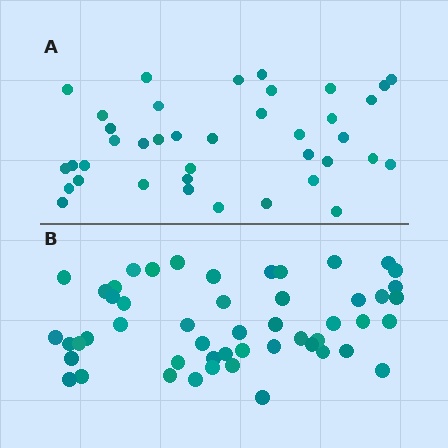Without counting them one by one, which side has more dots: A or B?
Region B (the bottom region) has more dots.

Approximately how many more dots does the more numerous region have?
Region B has roughly 12 or so more dots than region A.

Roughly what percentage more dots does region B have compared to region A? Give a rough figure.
About 30% more.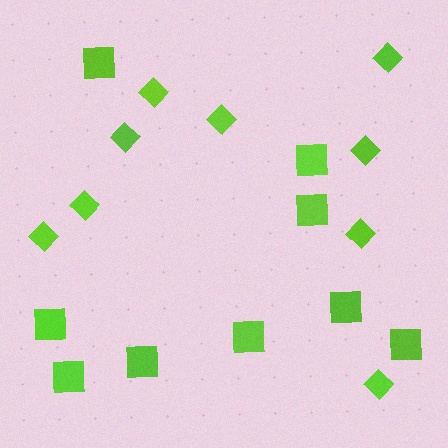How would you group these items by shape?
There are 2 groups: one group of squares (9) and one group of diamonds (9).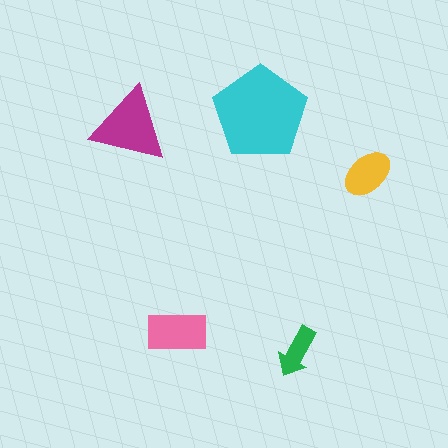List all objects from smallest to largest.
The green arrow, the yellow ellipse, the pink rectangle, the magenta triangle, the cyan pentagon.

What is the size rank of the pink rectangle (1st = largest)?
3rd.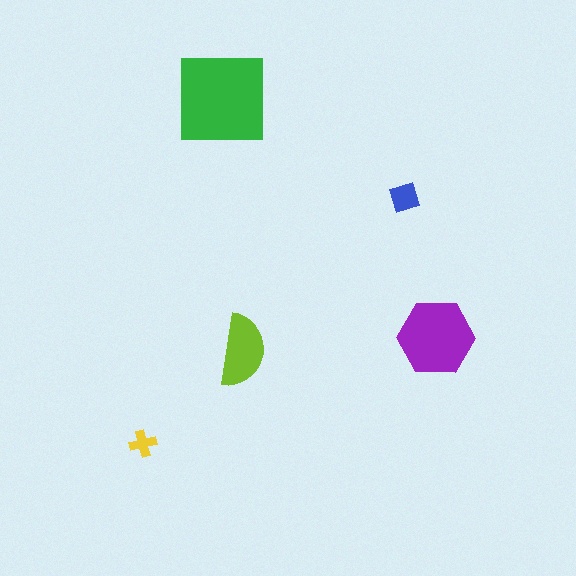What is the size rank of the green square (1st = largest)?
1st.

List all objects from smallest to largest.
The yellow cross, the blue diamond, the lime semicircle, the purple hexagon, the green square.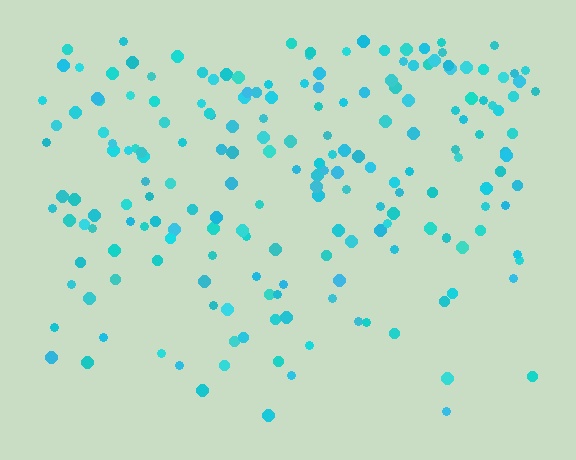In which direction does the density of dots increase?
From bottom to top, with the top side densest.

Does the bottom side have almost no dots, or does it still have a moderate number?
Still a moderate number, just noticeably fewer than the top.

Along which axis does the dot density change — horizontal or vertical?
Vertical.